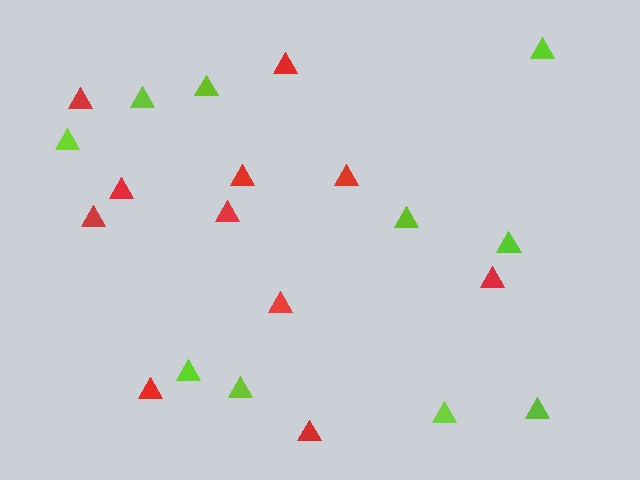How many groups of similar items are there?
There are 2 groups: one group of red triangles (11) and one group of lime triangles (10).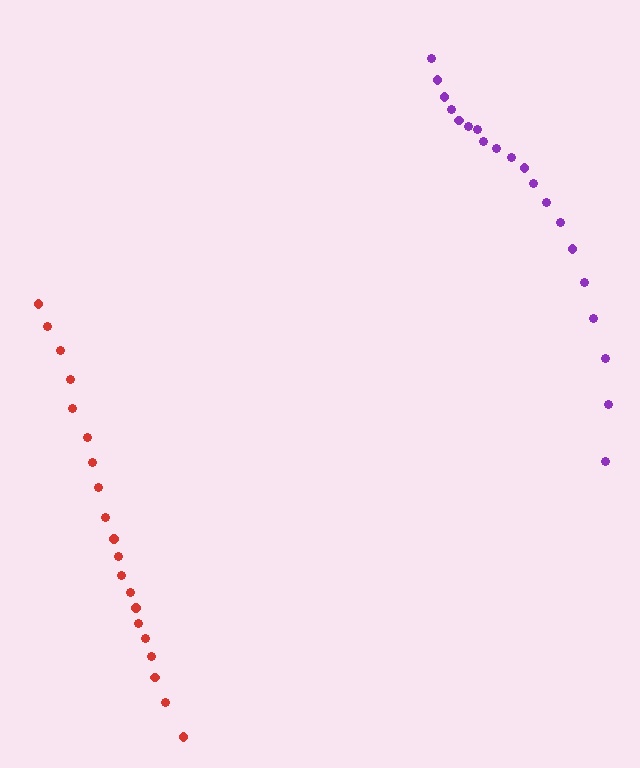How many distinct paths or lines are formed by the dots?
There are 2 distinct paths.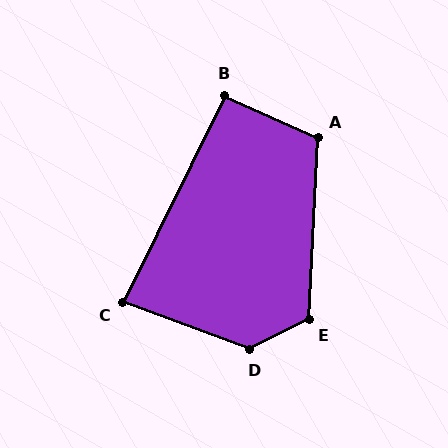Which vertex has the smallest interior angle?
C, at approximately 84 degrees.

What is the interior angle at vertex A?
Approximately 111 degrees (obtuse).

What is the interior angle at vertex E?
Approximately 119 degrees (obtuse).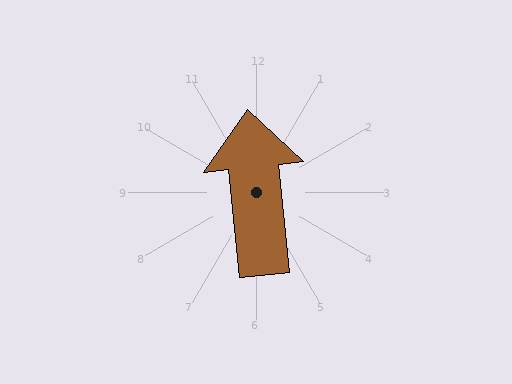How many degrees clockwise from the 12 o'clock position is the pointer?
Approximately 354 degrees.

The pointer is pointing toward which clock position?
Roughly 12 o'clock.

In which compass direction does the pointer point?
North.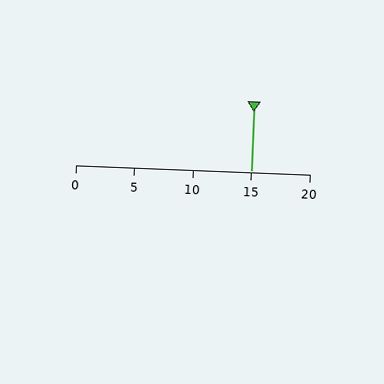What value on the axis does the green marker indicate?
The marker indicates approximately 15.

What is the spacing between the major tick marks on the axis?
The major ticks are spaced 5 apart.